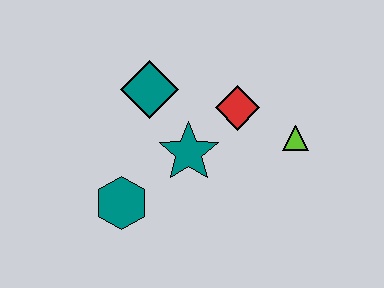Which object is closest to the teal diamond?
The teal star is closest to the teal diamond.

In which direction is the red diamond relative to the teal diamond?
The red diamond is to the right of the teal diamond.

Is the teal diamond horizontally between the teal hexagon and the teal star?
Yes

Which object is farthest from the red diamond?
The teal hexagon is farthest from the red diamond.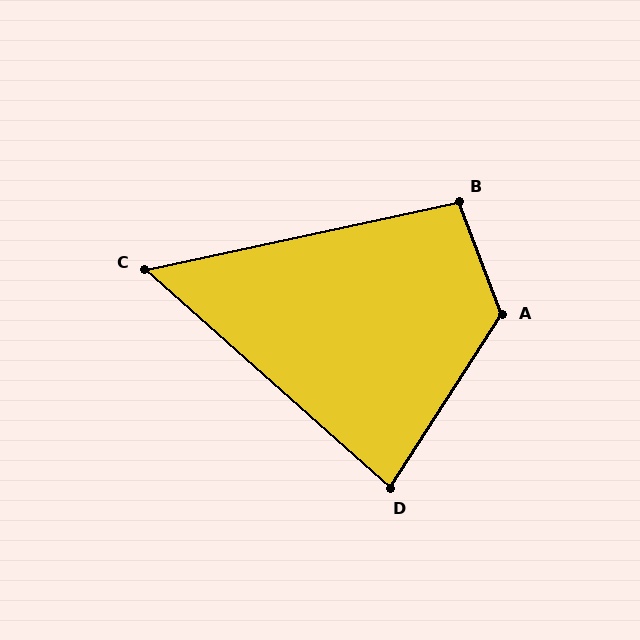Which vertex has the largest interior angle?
A, at approximately 126 degrees.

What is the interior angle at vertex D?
Approximately 81 degrees (acute).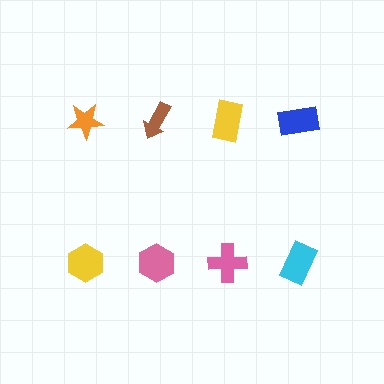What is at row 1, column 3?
A yellow rectangle.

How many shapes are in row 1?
4 shapes.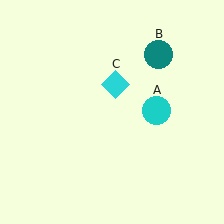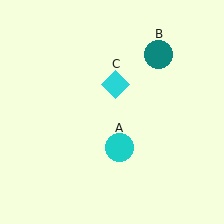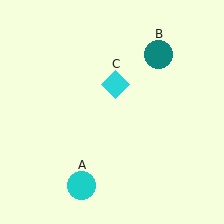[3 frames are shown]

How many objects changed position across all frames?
1 object changed position: cyan circle (object A).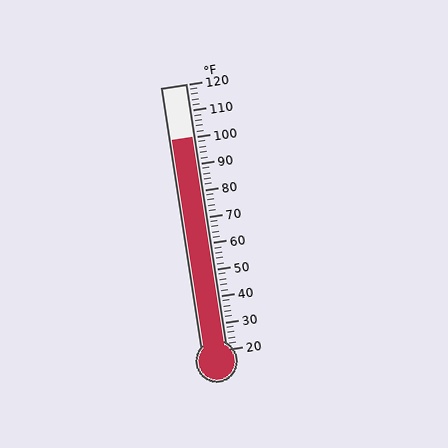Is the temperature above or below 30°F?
The temperature is above 30°F.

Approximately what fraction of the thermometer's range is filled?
The thermometer is filled to approximately 80% of its range.